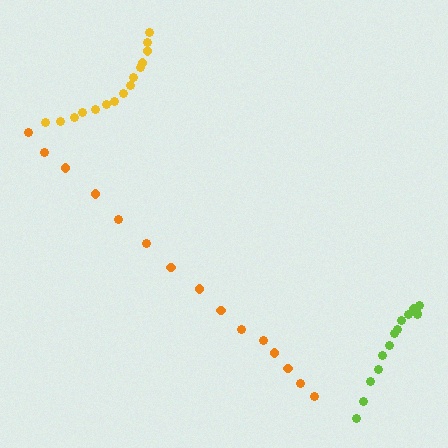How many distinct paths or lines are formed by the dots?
There are 3 distinct paths.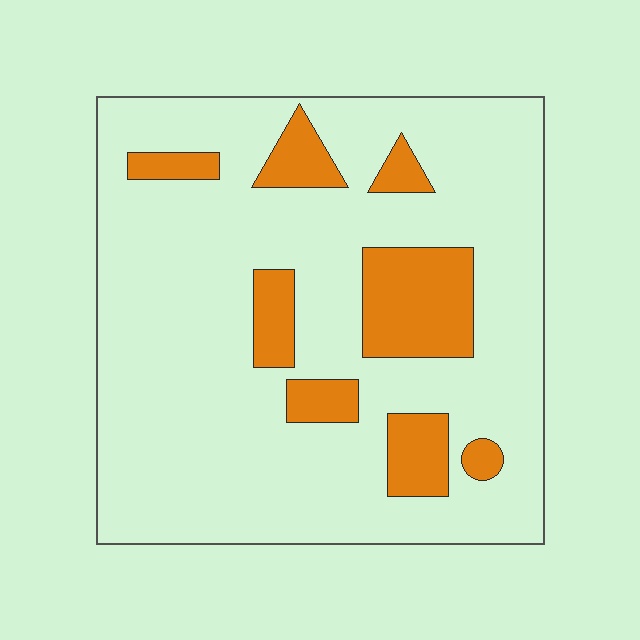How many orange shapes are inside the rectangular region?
8.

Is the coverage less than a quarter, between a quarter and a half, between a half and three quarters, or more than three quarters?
Less than a quarter.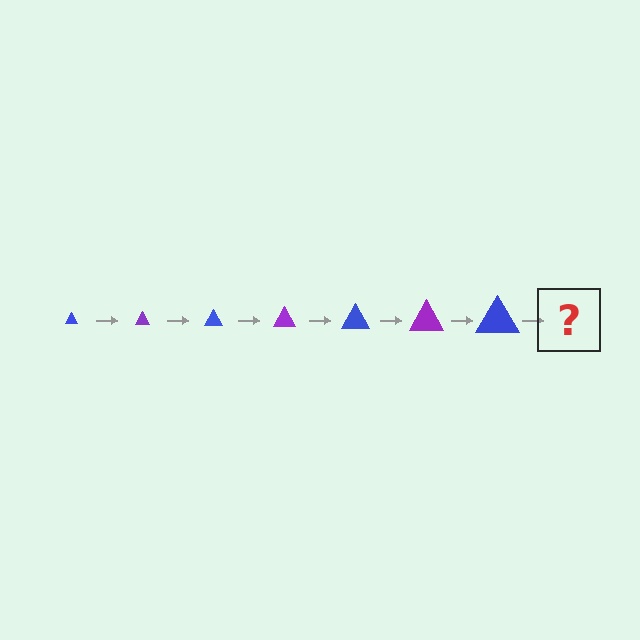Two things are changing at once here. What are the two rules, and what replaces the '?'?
The two rules are that the triangle grows larger each step and the color cycles through blue and purple. The '?' should be a purple triangle, larger than the previous one.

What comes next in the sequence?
The next element should be a purple triangle, larger than the previous one.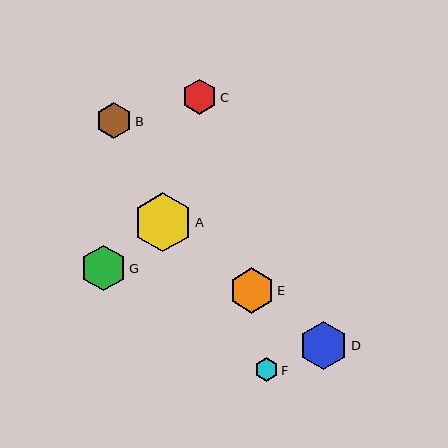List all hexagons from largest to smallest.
From largest to smallest: A, D, E, G, B, C, F.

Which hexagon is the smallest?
Hexagon F is the smallest with a size of approximately 24 pixels.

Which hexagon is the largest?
Hexagon A is the largest with a size of approximately 59 pixels.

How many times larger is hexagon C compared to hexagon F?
Hexagon C is approximately 1.5 times the size of hexagon F.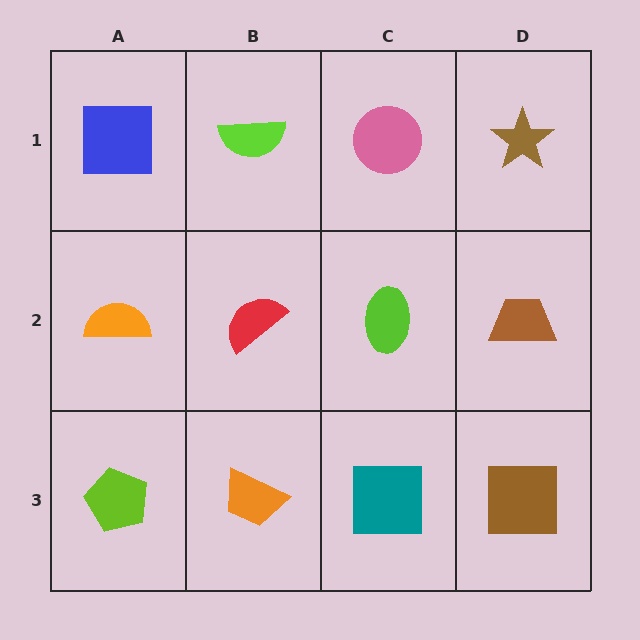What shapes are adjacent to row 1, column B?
A red semicircle (row 2, column B), a blue square (row 1, column A), a pink circle (row 1, column C).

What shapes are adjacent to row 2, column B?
A lime semicircle (row 1, column B), an orange trapezoid (row 3, column B), an orange semicircle (row 2, column A), a lime ellipse (row 2, column C).